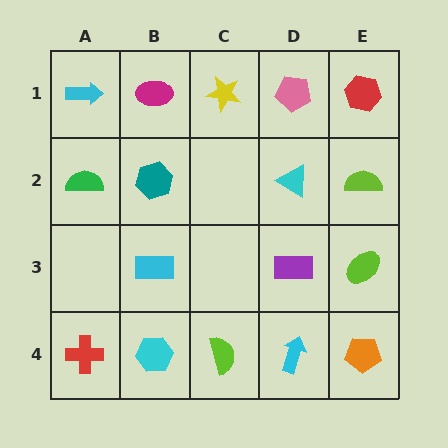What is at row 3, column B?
A cyan rectangle.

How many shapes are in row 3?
3 shapes.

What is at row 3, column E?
A lime ellipse.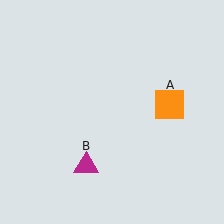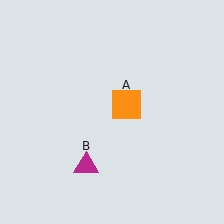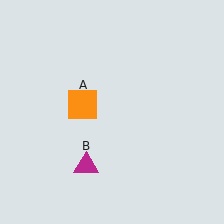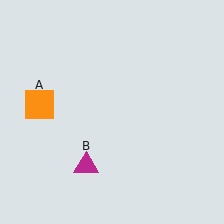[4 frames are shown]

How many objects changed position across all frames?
1 object changed position: orange square (object A).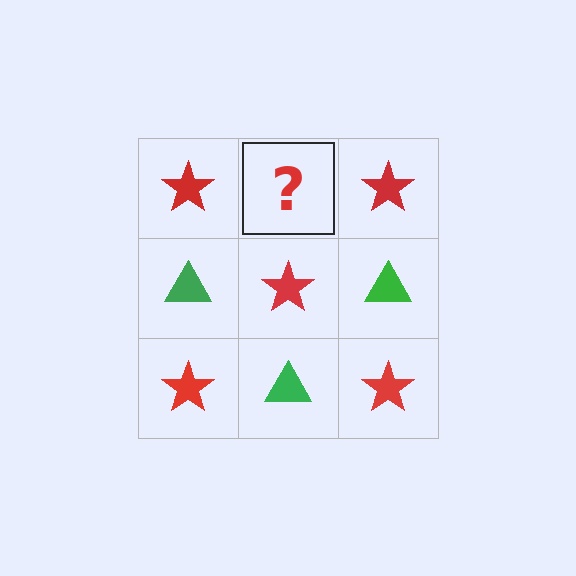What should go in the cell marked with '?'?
The missing cell should contain a green triangle.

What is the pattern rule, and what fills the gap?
The rule is that it alternates red star and green triangle in a checkerboard pattern. The gap should be filled with a green triangle.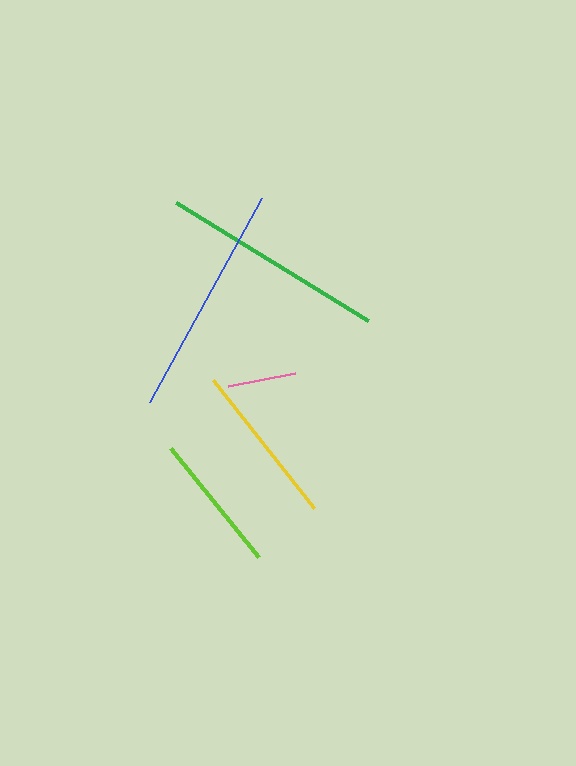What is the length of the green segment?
The green segment is approximately 225 pixels long.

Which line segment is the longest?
The blue line is the longest at approximately 233 pixels.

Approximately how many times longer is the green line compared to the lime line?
The green line is approximately 1.6 times the length of the lime line.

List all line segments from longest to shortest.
From longest to shortest: blue, green, yellow, lime, pink.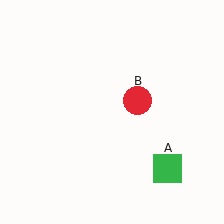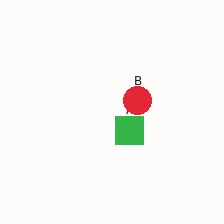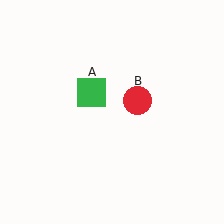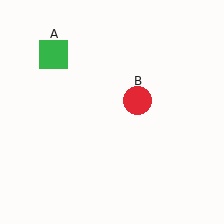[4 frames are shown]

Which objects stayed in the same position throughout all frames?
Red circle (object B) remained stationary.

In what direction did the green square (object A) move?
The green square (object A) moved up and to the left.